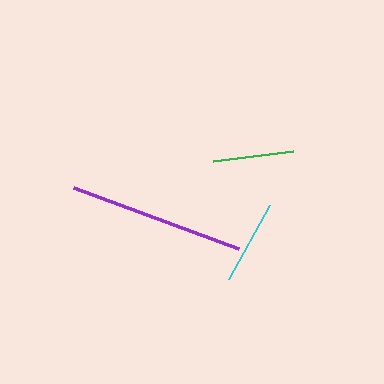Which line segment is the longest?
The purple line is the longest at approximately 176 pixels.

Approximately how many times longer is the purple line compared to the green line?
The purple line is approximately 2.2 times the length of the green line.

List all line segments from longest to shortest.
From longest to shortest: purple, cyan, green.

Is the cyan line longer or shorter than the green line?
The cyan line is longer than the green line.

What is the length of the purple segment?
The purple segment is approximately 176 pixels long.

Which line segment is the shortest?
The green line is the shortest at approximately 81 pixels.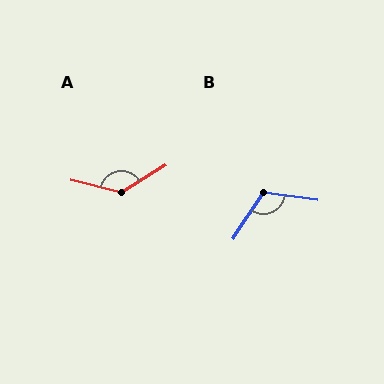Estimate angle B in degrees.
Approximately 115 degrees.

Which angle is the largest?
A, at approximately 134 degrees.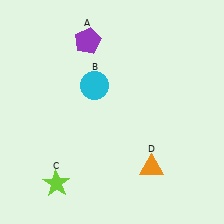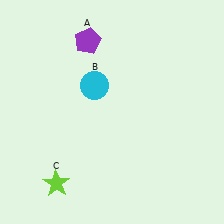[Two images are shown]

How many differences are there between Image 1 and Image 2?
There is 1 difference between the two images.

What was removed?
The orange triangle (D) was removed in Image 2.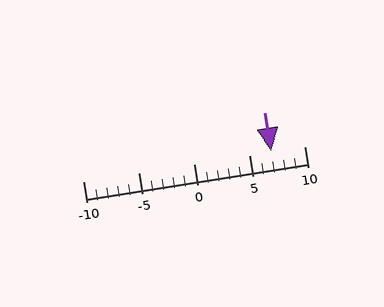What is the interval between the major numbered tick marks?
The major tick marks are spaced 5 units apart.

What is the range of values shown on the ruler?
The ruler shows values from -10 to 10.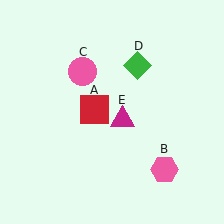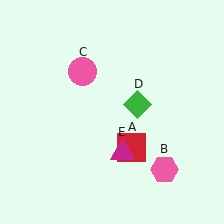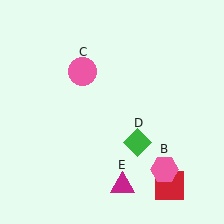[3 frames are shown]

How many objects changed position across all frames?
3 objects changed position: red square (object A), green diamond (object D), magenta triangle (object E).